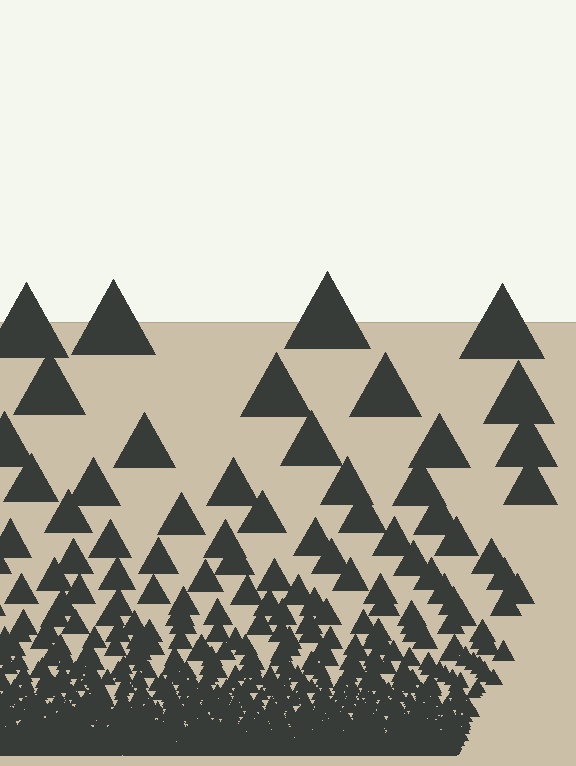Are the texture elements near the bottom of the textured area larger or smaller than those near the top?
Smaller. The gradient is inverted — elements near the bottom are smaller and denser.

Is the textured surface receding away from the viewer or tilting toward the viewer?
The surface appears to tilt toward the viewer. Texture elements get larger and sparser toward the top.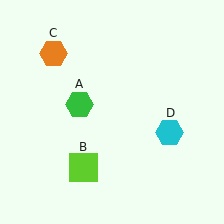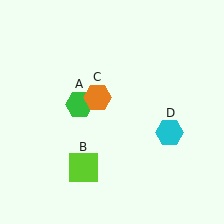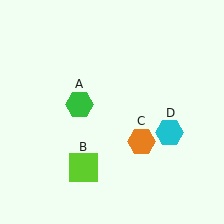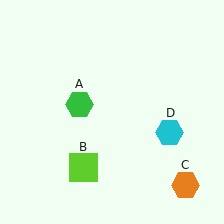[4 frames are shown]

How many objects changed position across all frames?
1 object changed position: orange hexagon (object C).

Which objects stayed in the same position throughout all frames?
Green hexagon (object A) and lime square (object B) and cyan hexagon (object D) remained stationary.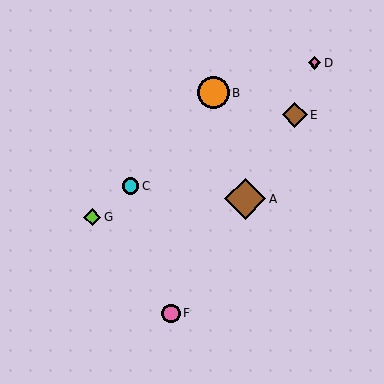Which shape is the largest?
The brown diamond (labeled A) is the largest.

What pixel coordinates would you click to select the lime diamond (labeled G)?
Click at (92, 217) to select the lime diamond G.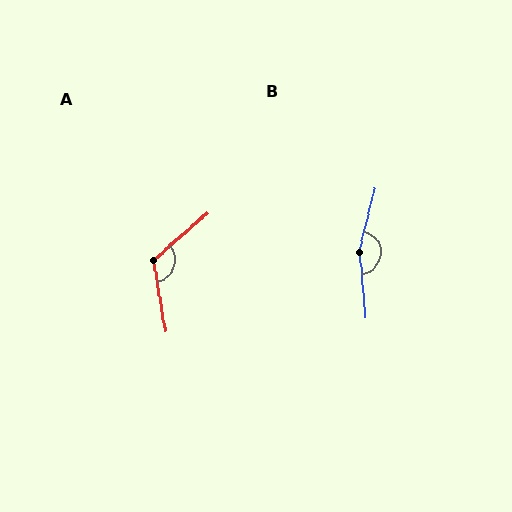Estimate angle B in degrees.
Approximately 161 degrees.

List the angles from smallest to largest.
A (122°), B (161°).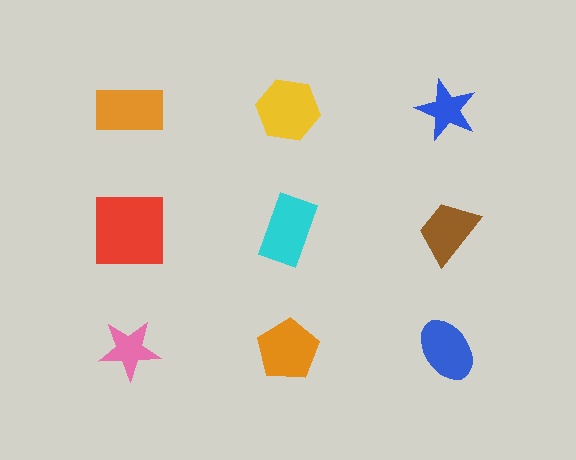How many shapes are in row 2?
3 shapes.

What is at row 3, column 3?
A blue ellipse.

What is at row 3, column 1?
A pink star.